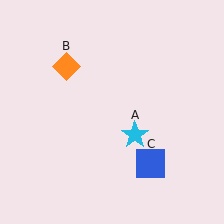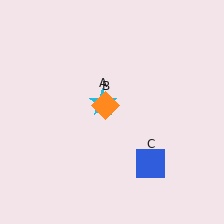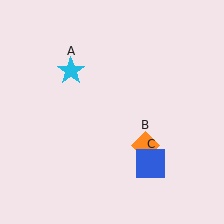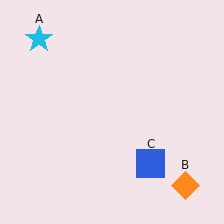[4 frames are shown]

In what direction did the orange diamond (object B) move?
The orange diamond (object B) moved down and to the right.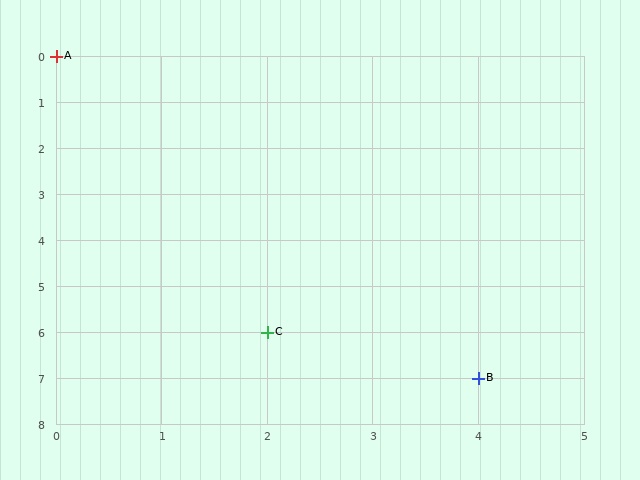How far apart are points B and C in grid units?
Points B and C are 2 columns and 1 row apart (about 2.2 grid units diagonally).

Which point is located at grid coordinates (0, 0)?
Point A is at (0, 0).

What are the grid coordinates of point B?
Point B is at grid coordinates (4, 7).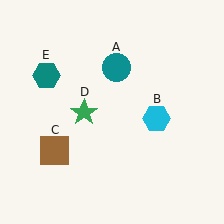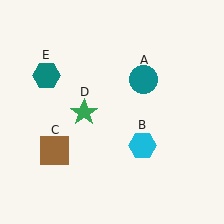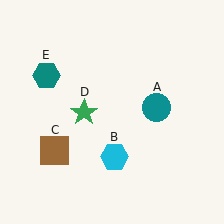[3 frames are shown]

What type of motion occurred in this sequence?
The teal circle (object A), cyan hexagon (object B) rotated clockwise around the center of the scene.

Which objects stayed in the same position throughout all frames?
Brown square (object C) and green star (object D) and teal hexagon (object E) remained stationary.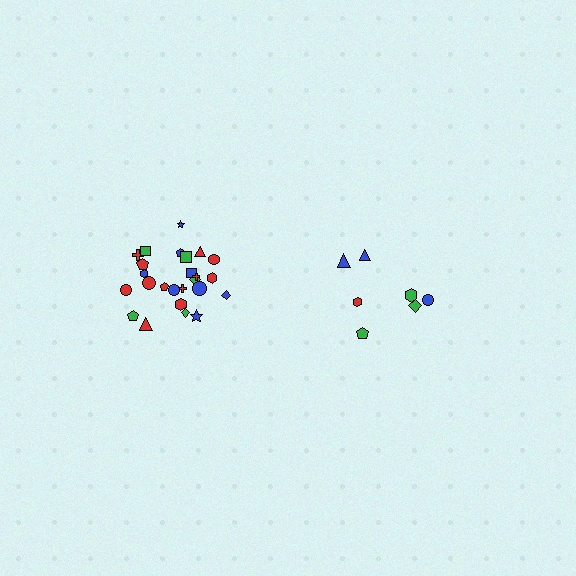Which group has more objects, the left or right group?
The left group.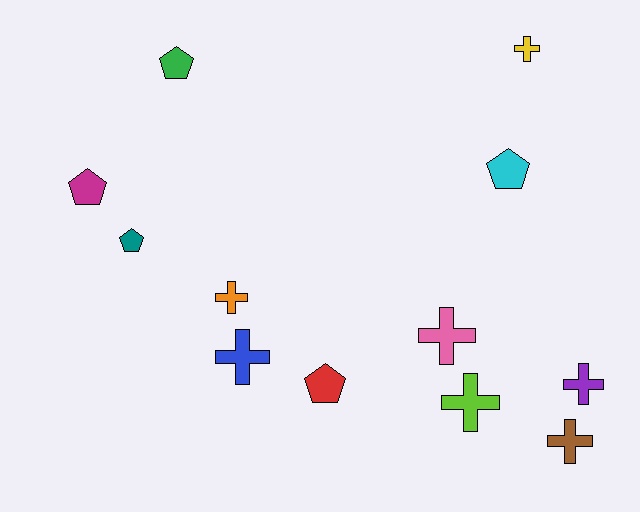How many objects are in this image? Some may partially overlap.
There are 12 objects.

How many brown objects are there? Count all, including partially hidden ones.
There is 1 brown object.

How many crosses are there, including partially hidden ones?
There are 7 crosses.